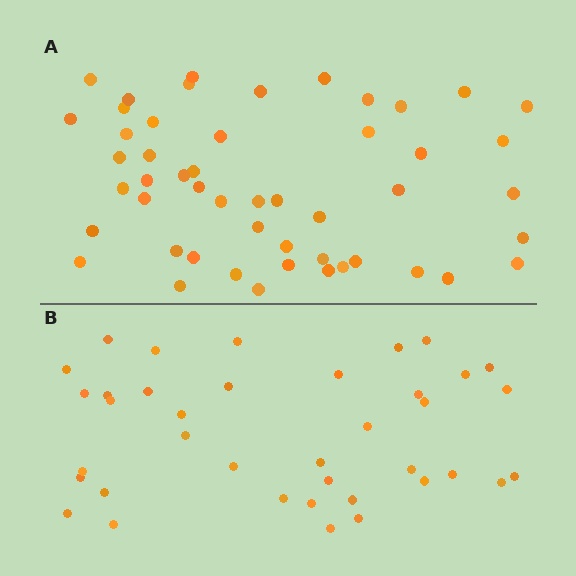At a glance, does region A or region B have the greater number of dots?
Region A (the top region) has more dots.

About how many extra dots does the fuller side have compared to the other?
Region A has roughly 12 or so more dots than region B.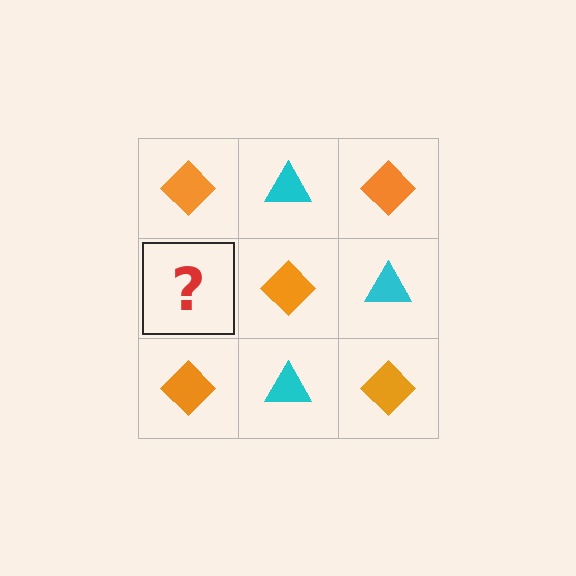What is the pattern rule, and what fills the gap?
The rule is that it alternates orange diamond and cyan triangle in a checkerboard pattern. The gap should be filled with a cyan triangle.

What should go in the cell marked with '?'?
The missing cell should contain a cyan triangle.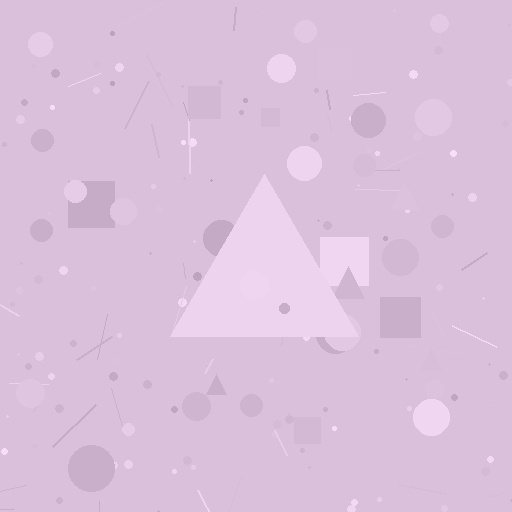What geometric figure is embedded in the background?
A triangle is embedded in the background.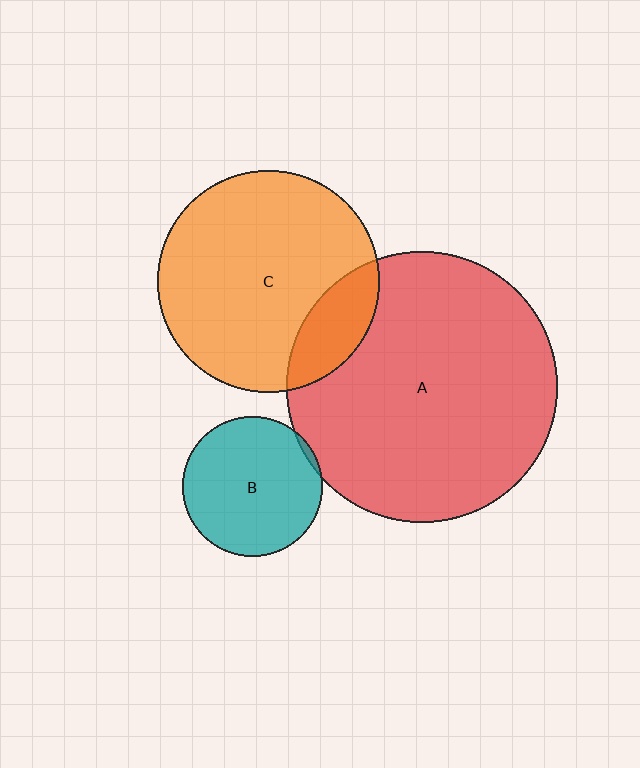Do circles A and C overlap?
Yes.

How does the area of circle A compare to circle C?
Approximately 1.5 times.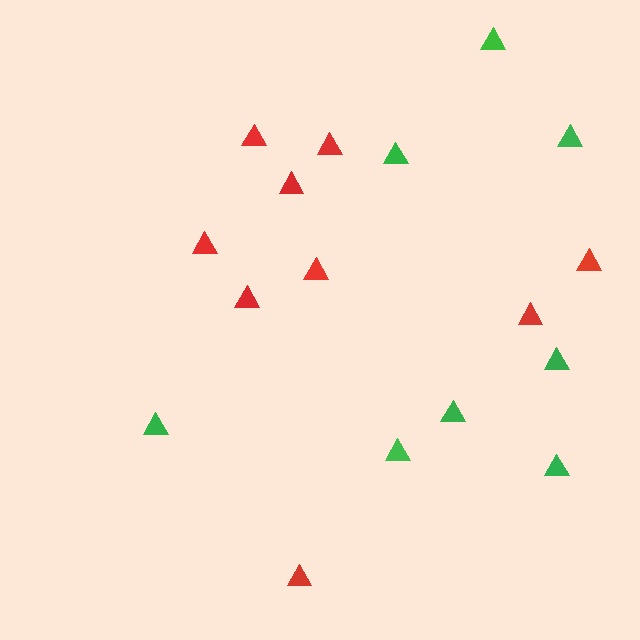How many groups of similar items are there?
There are 2 groups: one group of red triangles (9) and one group of green triangles (8).